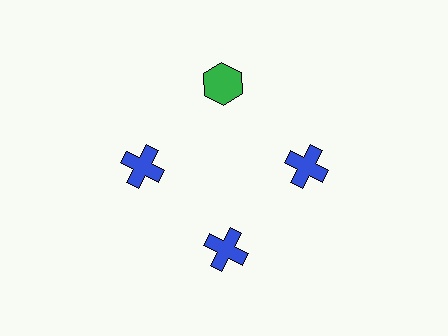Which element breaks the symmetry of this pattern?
The green hexagon at roughly the 12 o'clock position breaks the symmetry. All other shapes are blue crosses.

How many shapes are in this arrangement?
There are 4 shapes arranged in a ring pattern.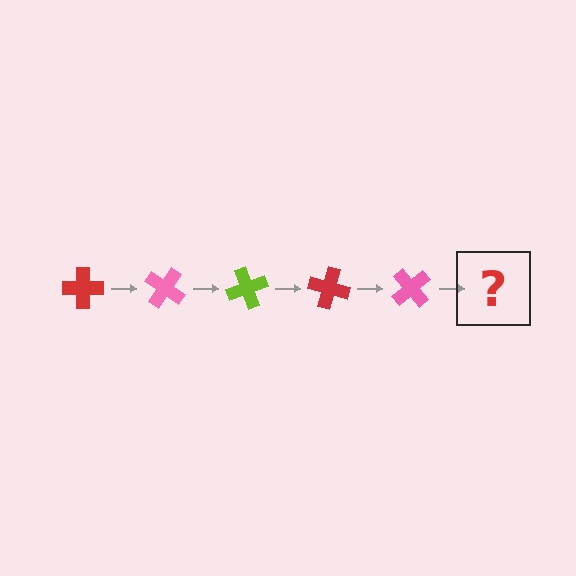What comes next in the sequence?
The next element should be a lime cross, rotated 175 degrees from the start.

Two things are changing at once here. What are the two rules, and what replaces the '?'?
The two rules are that it rotates 35 degrees each step and the color cycles through red, pink, and lime. The '?' should be a lime cross, rotated 175 degrees from the start.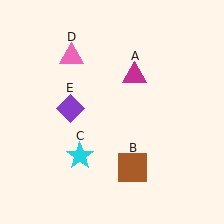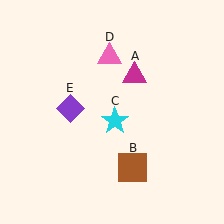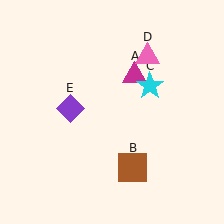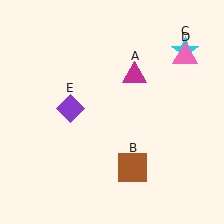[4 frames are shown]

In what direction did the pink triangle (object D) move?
The pink triangle (object D) moved right.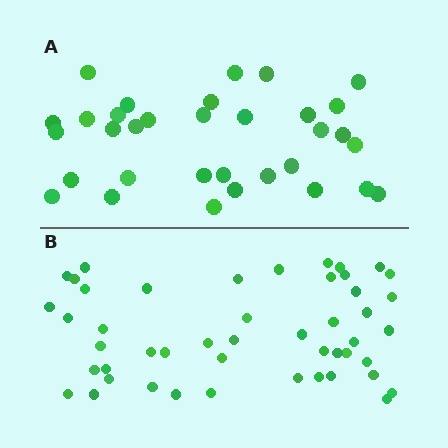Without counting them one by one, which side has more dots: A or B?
Region B (the bottom region) has more dots.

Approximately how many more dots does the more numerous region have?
Region B has approximately 15 more dots than region A.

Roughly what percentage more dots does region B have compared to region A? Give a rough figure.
About 45% more.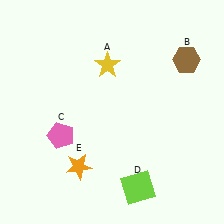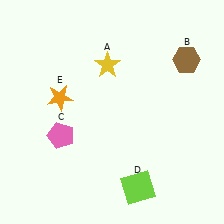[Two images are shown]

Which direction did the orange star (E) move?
The orange star (E) moved up.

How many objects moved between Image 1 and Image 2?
1 object moved between the two images.